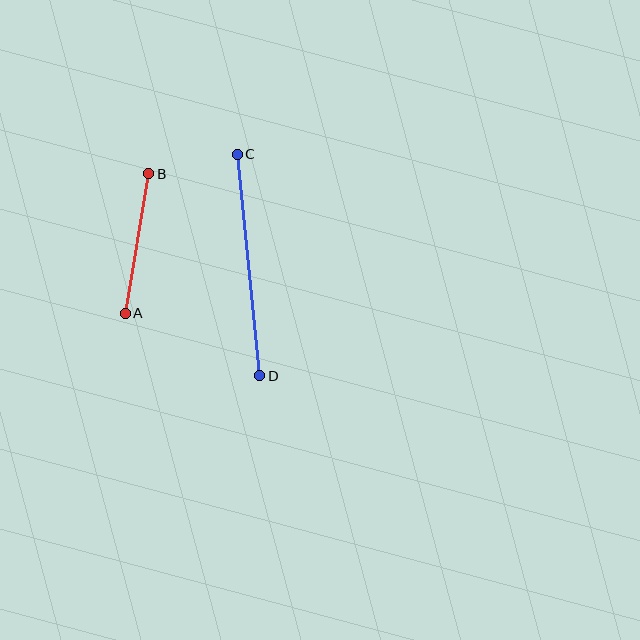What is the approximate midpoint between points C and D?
The midpoint is at approximately (248, 265) pixels.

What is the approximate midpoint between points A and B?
The midpoint is at approximately (137, 244) pixels.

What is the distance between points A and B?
The distance is approximately 141 pixels.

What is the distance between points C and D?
The distance is approximately 222 pixels.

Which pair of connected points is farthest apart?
Points C and D are farthest apart.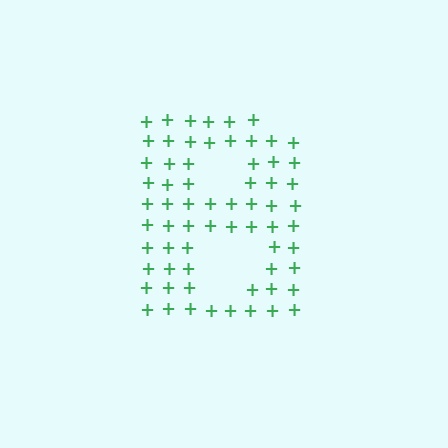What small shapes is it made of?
It is made of small plus signs.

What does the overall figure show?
The overall figure shows the letter B.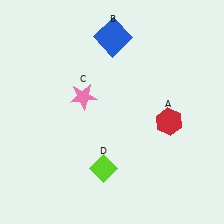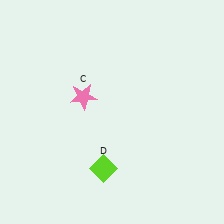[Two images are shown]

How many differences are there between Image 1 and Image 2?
There are 2 differences between the two images.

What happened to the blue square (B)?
The blue square (B) was removed in Image 2. It was in the top-right area of Image 1.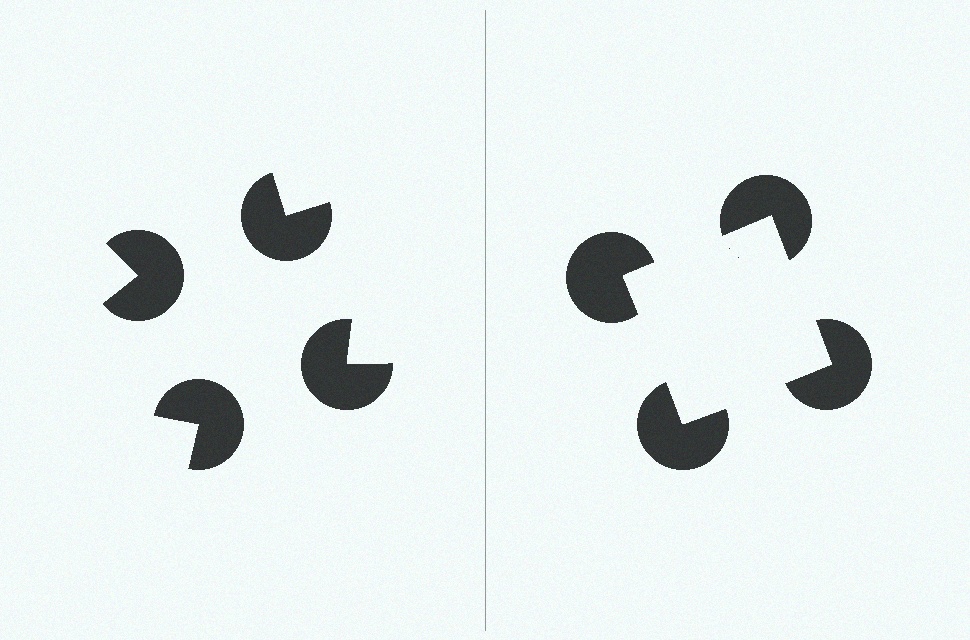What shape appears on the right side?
An illusory square.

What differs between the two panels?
The pac-man discs are positioned identically on both sides; only the wedge orientations differ. On the right they align to a square; on the left they are misaligned.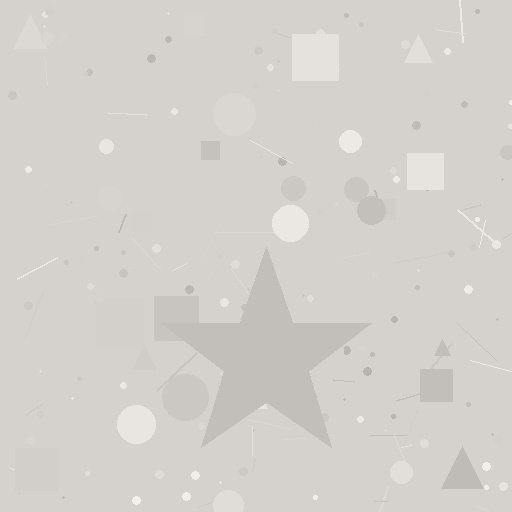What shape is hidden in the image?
A star is hidden in the image.